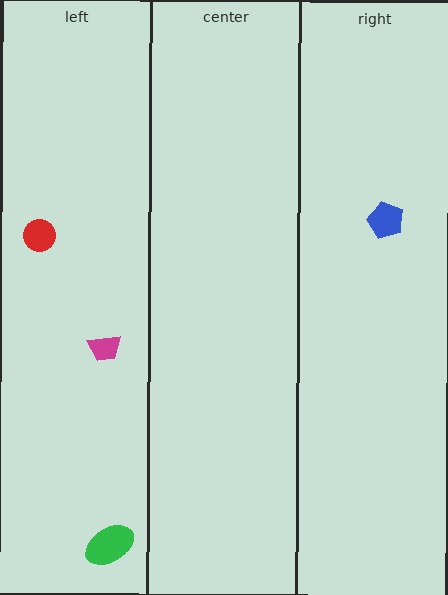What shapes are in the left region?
The red circle, the magenta trapezoid, the green ellipse.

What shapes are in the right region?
The blue pentagon.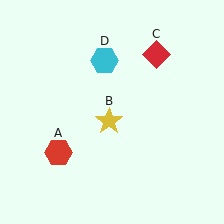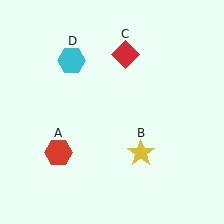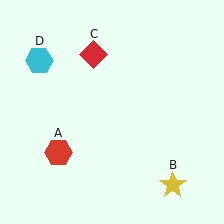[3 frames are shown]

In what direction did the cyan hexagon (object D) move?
The cyan hexagon (object D) moved left.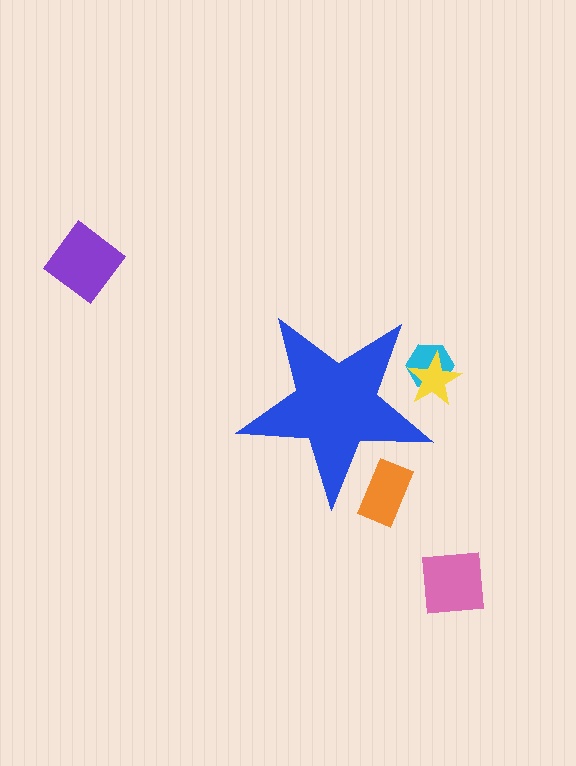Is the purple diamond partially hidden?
No, the purple diamond is fully visible.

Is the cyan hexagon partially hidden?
Yes, the cyan hexagon is partially hidden behind the blue star.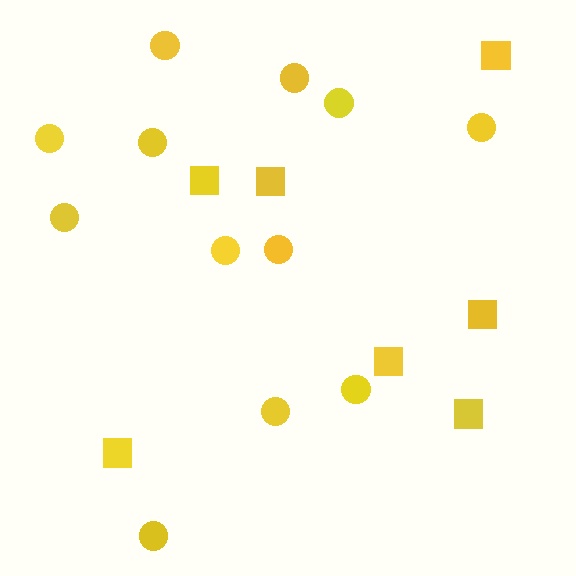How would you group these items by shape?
There are 2 groups: one group of squares (7) and one group of circles (12).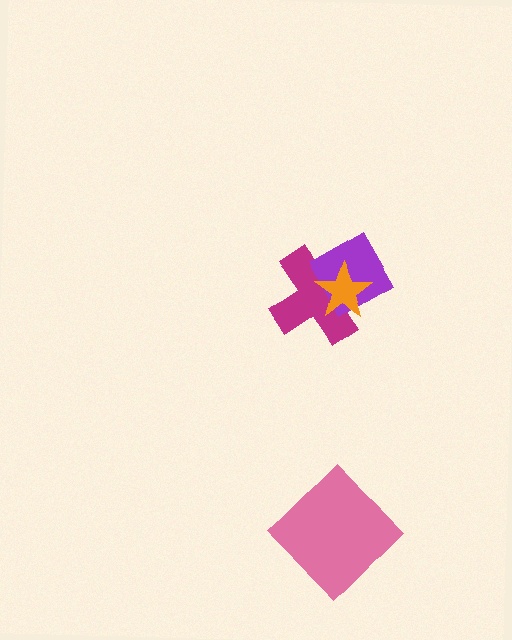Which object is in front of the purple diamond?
The orange star is in front of the purple diamond.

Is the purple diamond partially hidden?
Yes, it is partially covered by another shape.